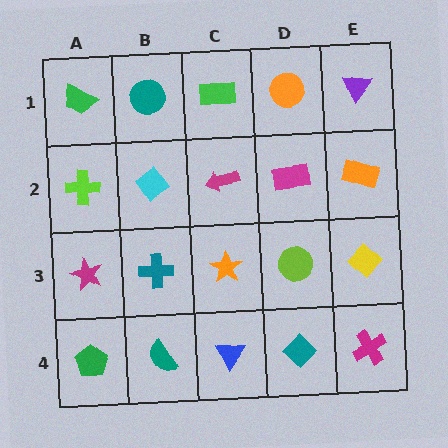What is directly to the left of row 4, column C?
A teal semicircle.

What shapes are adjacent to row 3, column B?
A cyan diamond (row 2, column B), a teal semicircle (row 4, column B), a magenta star (row 3, column A), an orange star (row 3, column C).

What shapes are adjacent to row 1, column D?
A magenta rectangle (row 2, column D), a green rectangle (row 1, column C), a purple triangle (row 1, column E).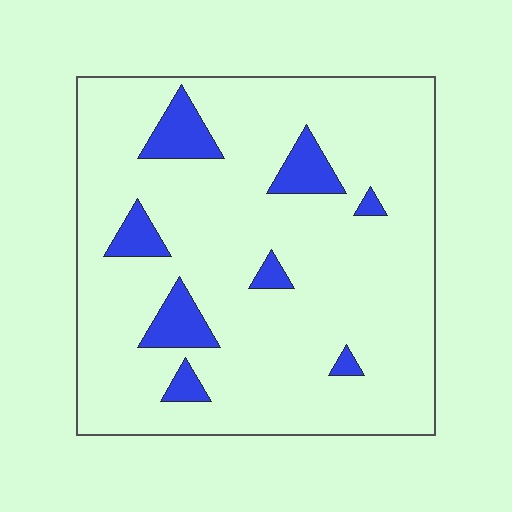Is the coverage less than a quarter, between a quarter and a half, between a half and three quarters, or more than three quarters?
Less than a quarter.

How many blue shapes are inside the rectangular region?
8.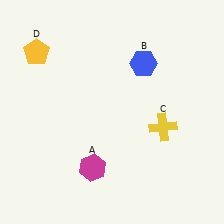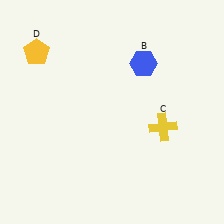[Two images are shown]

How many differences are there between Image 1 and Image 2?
There is 1 difference between the two images.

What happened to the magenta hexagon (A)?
The magenta hexagon (A) was removed in Image 2. It was in the bottom-left area of Image 1.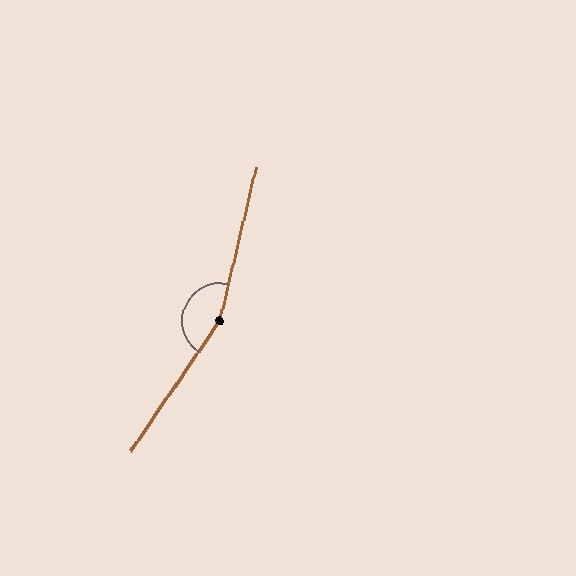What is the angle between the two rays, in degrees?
Approximately 159 degrees.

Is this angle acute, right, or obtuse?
It is obtuse.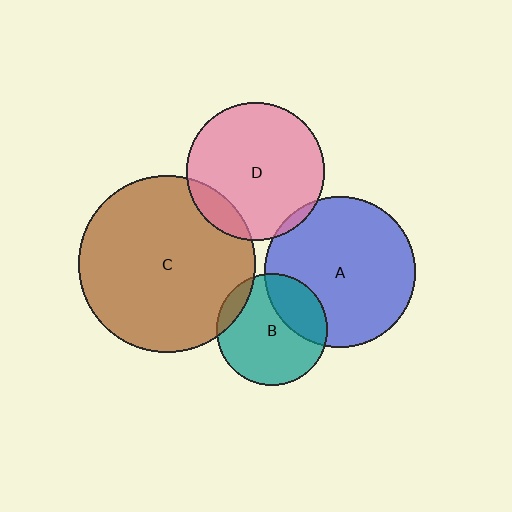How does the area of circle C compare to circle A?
Approximately 1.4 times.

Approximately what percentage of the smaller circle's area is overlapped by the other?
Approximately 5%.